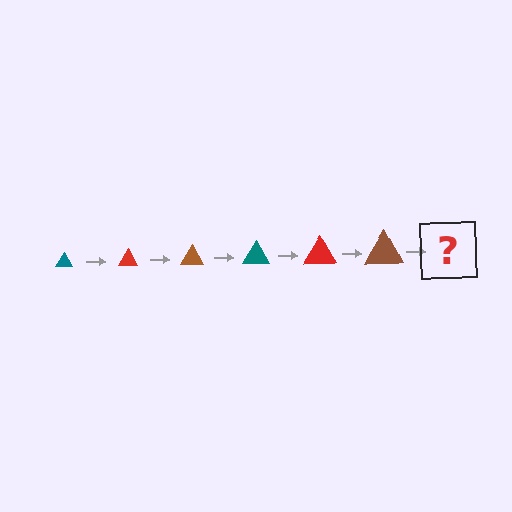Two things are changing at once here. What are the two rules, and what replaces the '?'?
The two rules are that the triangle grows larger each step and the color cycles through teal, red, and brown. The '?' should be a teal triangle, larger than the previous one.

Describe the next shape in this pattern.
It should be a teal triangle, larger than the previous one.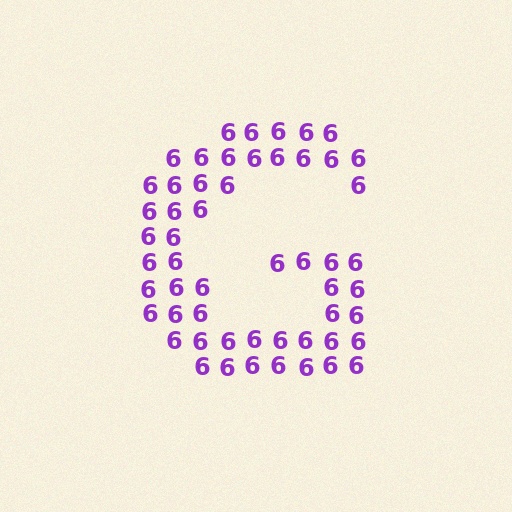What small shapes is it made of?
It is made of small digit 6's.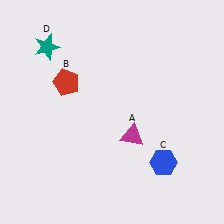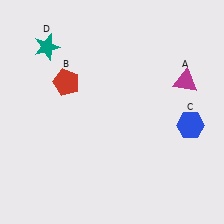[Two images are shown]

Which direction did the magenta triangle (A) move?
The magenta triangle (A) moved up.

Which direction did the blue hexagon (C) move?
The blue hexagon (C) moved up.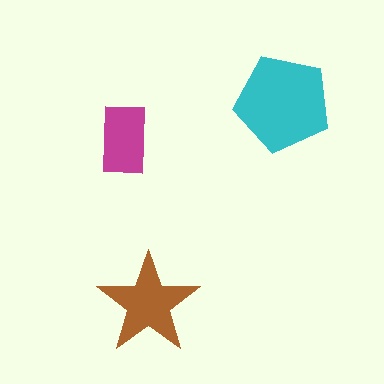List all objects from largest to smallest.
The cyan pentagon, the brown star, the magenta rectangle.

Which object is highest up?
The cyan pentagon is topmost.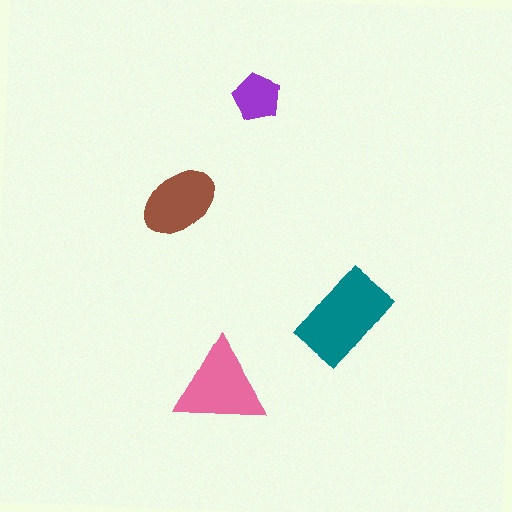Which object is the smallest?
The purple pentagon.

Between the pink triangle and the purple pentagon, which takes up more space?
The pink triangle.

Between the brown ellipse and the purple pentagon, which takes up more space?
The brown ellipse.